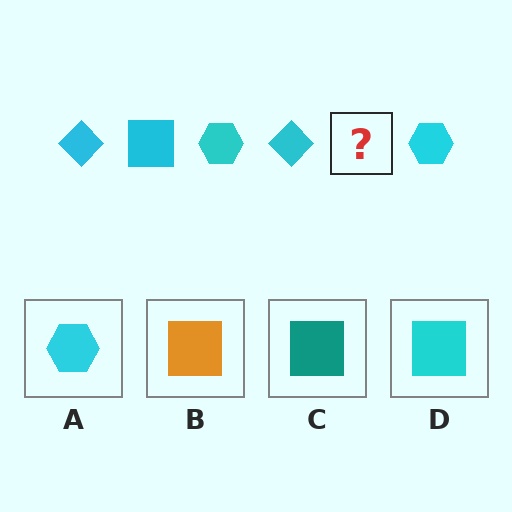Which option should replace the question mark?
Option D.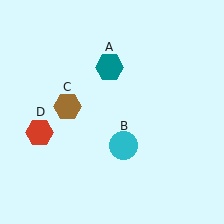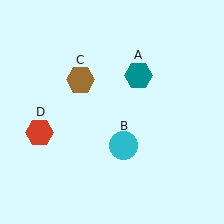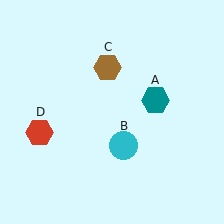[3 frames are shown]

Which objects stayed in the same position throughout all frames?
Cyan circle (object B) and red hexagon (object D) remained stationary.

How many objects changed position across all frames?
2 objects changed position: teal hexagon (object A), brown hexagon (object C).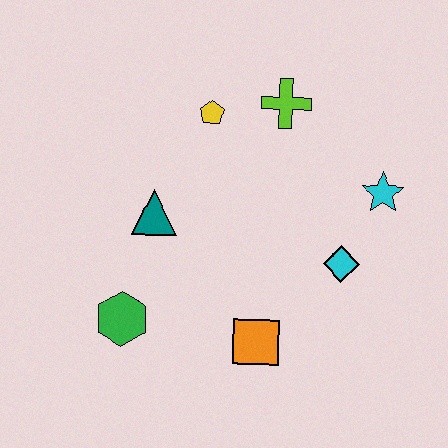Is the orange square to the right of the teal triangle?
Yes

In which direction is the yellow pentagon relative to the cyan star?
The yellow pentagon is to the left of the cyan star.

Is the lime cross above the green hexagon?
Yes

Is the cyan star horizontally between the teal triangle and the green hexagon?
No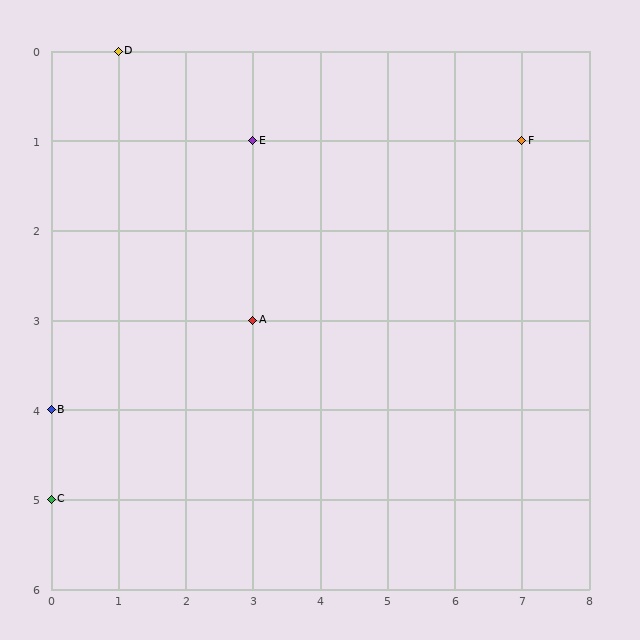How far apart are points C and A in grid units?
Points C and A are 3 columns and 2 rows apart (about 3.6 grid units diagonally).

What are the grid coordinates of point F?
Point F is at grid coordinates (7, 1).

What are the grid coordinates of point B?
Point B is at grid coordinates (0, 4).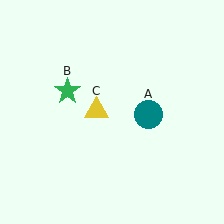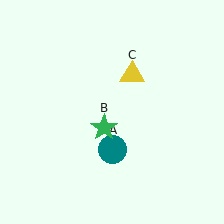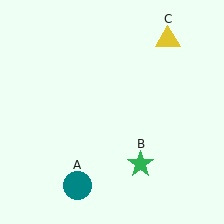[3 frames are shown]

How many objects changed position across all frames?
3 objects changed position: teal circle (object A), green star (object B), yellow triangle (object C).